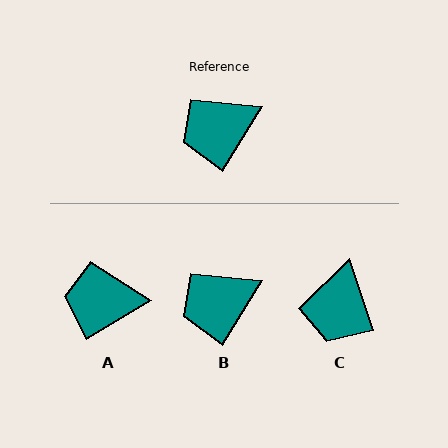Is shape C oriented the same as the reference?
No, it is off by about 50 degrees.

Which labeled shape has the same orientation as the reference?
B.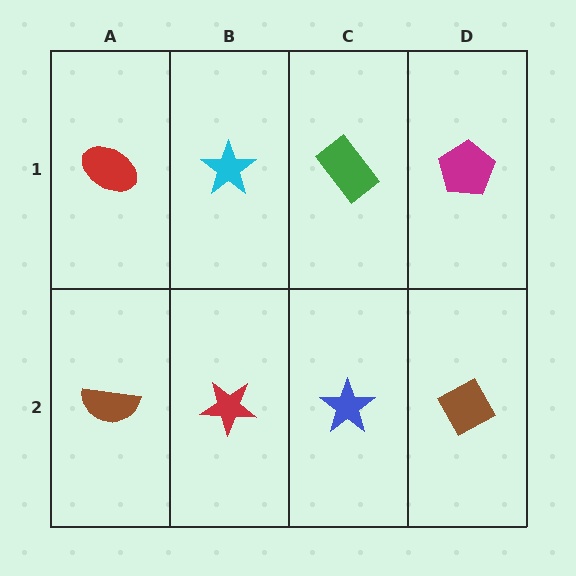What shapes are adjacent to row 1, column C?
A blue star (row 2, column C), a cyan star (row 1, column B), a magenta pentagon (row 1, column D).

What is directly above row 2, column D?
A magenta pentagon.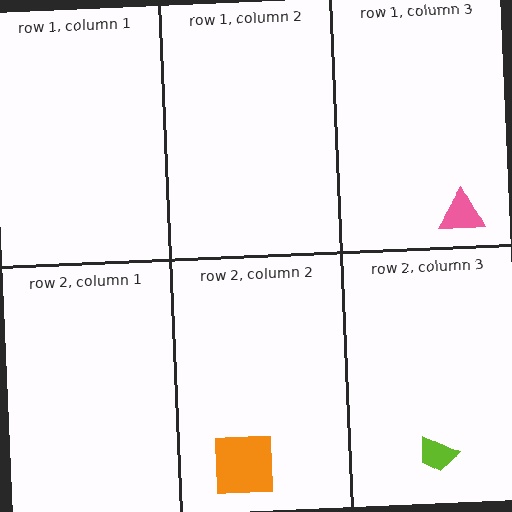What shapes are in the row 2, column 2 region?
The orange square.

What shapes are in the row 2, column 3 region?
The lime trapezoid.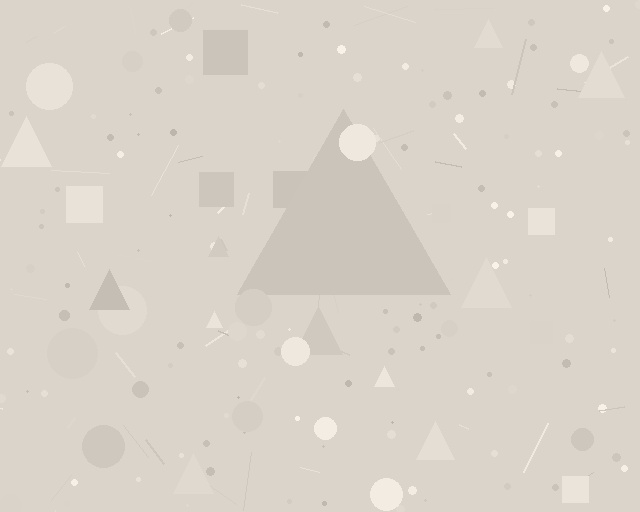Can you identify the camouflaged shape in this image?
The camouflaged shape is a triangle.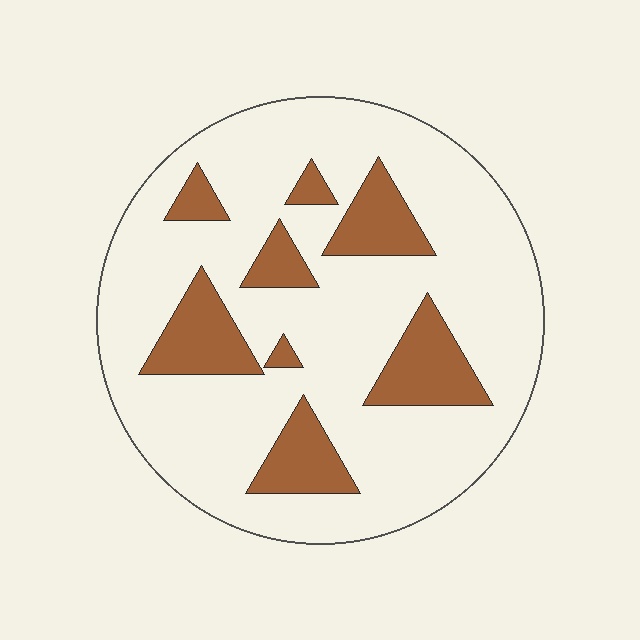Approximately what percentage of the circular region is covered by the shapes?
Approximately 20%.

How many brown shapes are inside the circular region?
8.